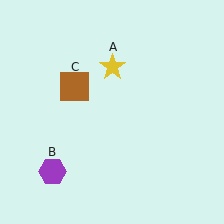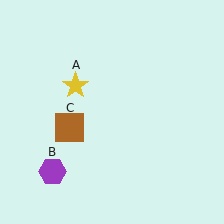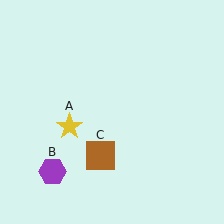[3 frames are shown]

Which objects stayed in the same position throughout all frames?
Purple hexagon (object B) remained stationary.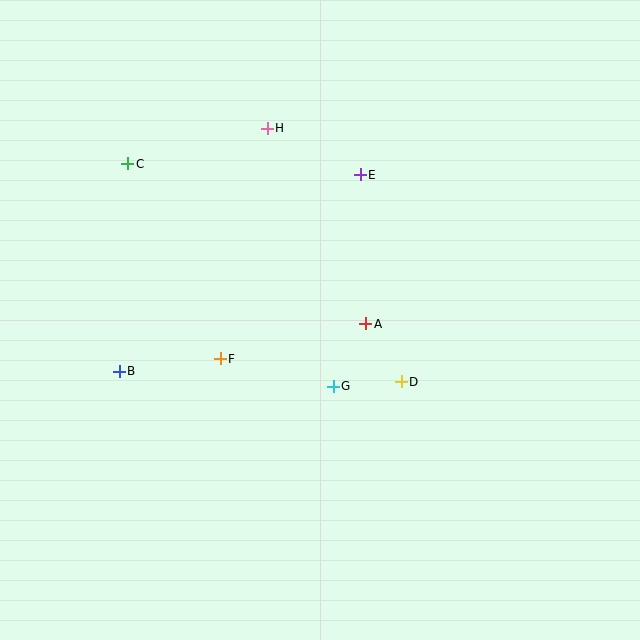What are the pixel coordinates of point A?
Point A is at (366, 324).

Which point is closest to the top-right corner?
Point E is closest to the top-right corner.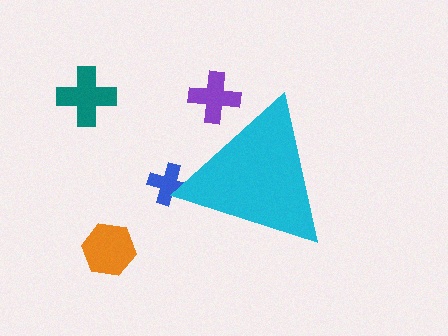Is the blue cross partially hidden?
Yes, the blue cross is partially hidden behind the cyan triangle.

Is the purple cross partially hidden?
Yes, the purple cross is partially hidden behind the cyan triangle.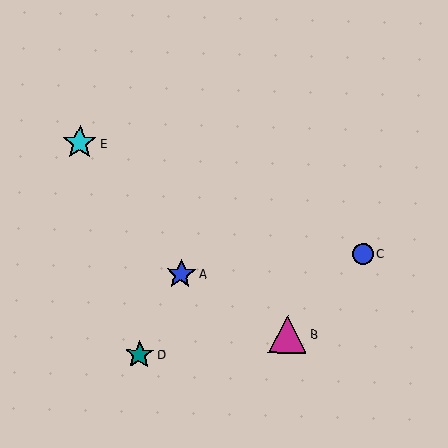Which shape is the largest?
The magenta triangle (labeled B) is the largest.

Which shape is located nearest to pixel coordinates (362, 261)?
The blue circle (labeled C) at (363, 254) is nearest to that location.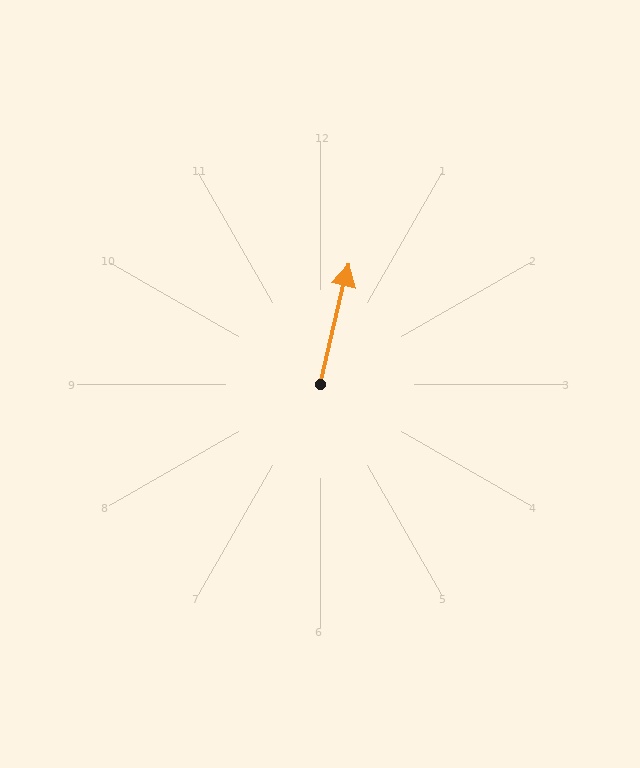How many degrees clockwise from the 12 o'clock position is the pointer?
Approximately 13 degrees.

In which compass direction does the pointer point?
North.